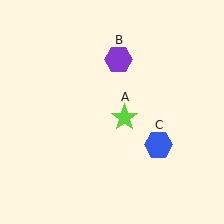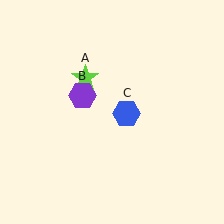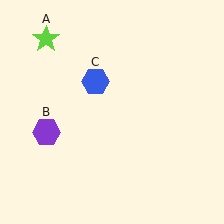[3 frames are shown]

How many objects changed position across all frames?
3 objects changed position: lime star (object A), purple hexagon (object B), blue hexagon (object C).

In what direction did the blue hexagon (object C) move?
The blue hexagon (object C) moved up and to the left.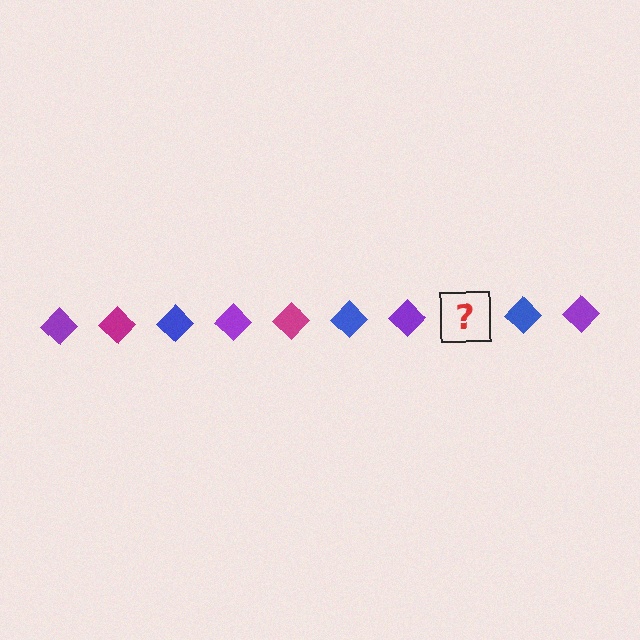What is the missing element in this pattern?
The missing element is a magenta diamond.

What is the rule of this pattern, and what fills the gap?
The rule is that the pattern cycles through purple, magenta, blue diamonds. The gap should be filled with a magenta diamond.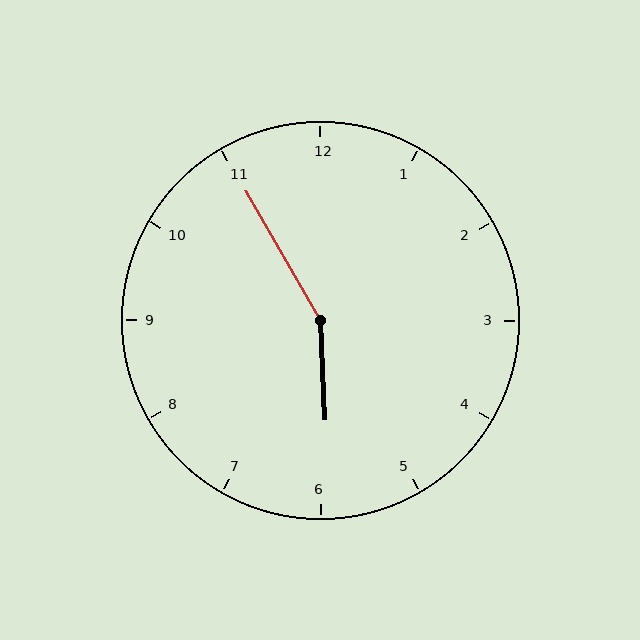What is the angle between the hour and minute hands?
Approximately 152 degrees.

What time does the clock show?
5:55.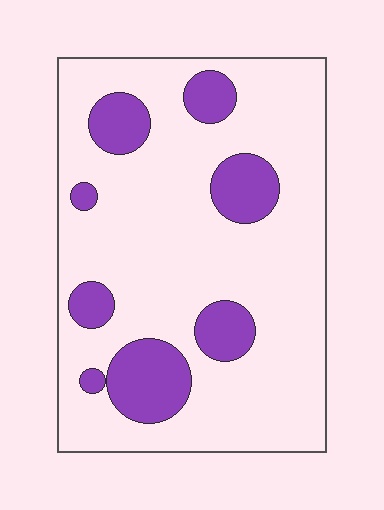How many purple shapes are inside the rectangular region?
8.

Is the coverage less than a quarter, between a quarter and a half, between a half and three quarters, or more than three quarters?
Less than a quarter.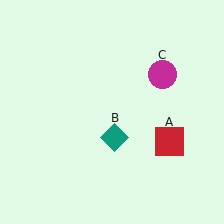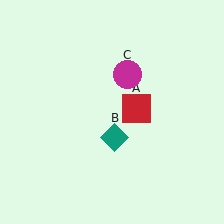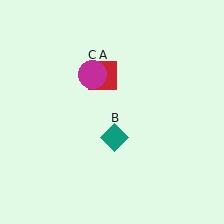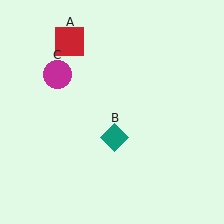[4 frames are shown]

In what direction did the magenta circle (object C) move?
The magenta circle (object C) moved left.